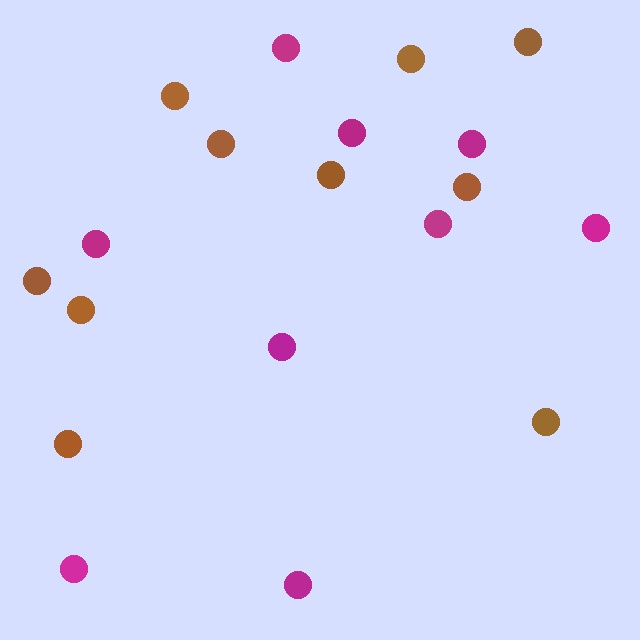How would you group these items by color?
There are 2 groups: one group of brown circles (10) and one group of magenta circles (9).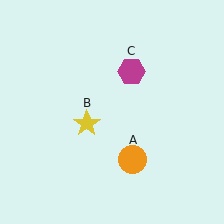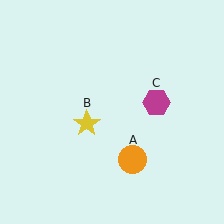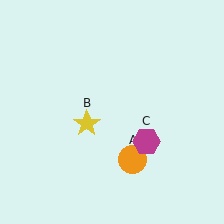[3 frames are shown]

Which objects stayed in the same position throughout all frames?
Orange circle (object A) and yellow star (object B) remained stationary.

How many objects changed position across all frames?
1 object changed position: magenta hexagon (object C).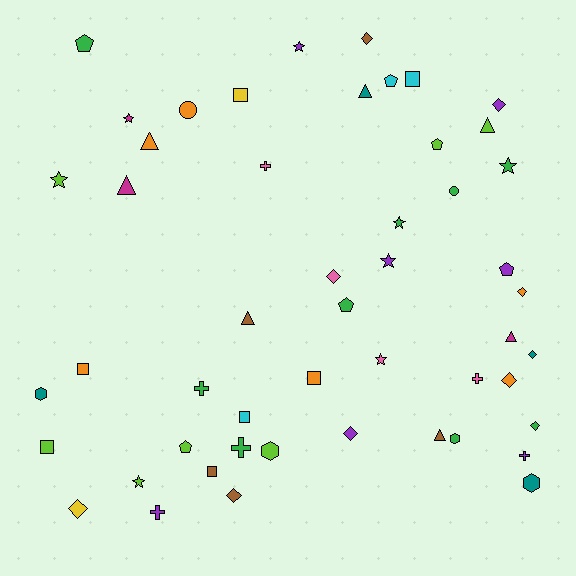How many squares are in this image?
There are 7 squares.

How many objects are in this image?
There are 50 objects.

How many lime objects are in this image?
There are 7 lime objects.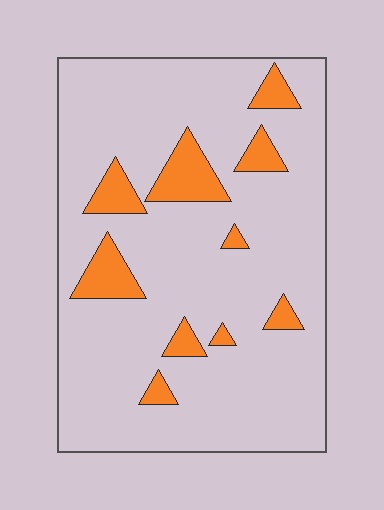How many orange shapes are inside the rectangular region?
10.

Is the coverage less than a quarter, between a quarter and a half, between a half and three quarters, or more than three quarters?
Less than a quarter.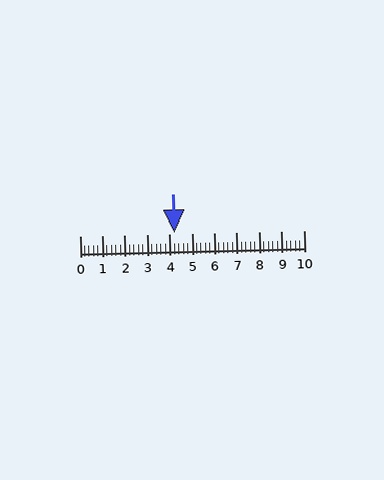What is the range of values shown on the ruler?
The ruler shows values from 0 to 10.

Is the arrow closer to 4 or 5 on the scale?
The arrow is closer to 4.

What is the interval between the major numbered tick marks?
The major tick marks are spaced 1 units apart.